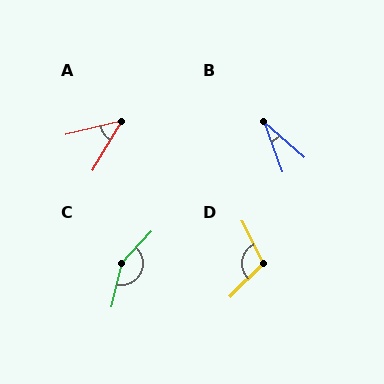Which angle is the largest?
C, at approximately 151 degrees.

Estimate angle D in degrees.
Approximately 109 degrees.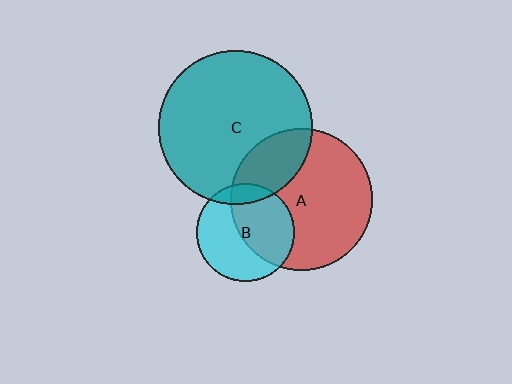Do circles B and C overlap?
Yes.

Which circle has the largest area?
Circle C (teal).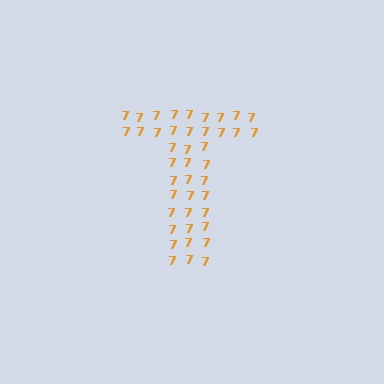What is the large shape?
The large shape is the letter T.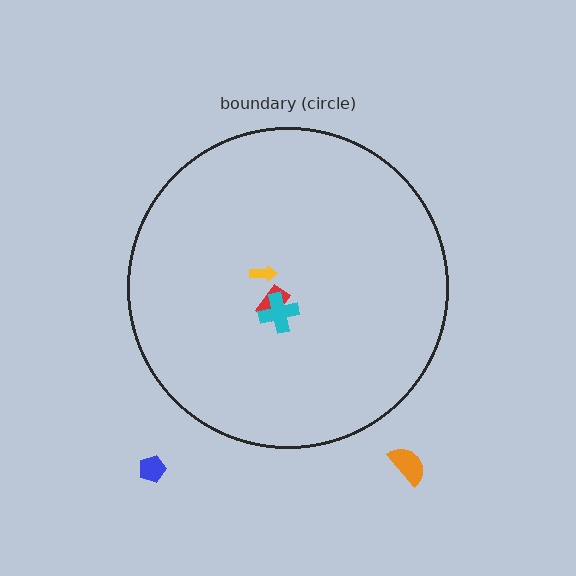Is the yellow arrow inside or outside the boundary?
Inside.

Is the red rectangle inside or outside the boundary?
Inside.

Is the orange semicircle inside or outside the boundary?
Outside.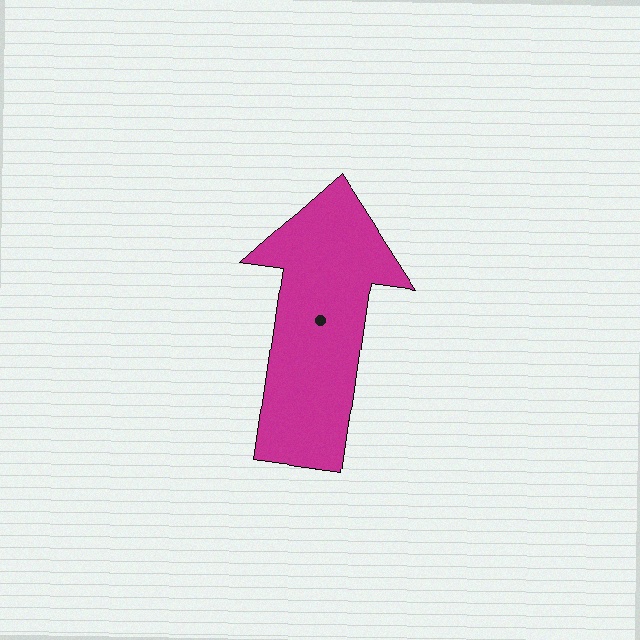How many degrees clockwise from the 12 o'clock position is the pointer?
Approximately 8 degrees.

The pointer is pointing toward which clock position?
Roughly 12 o'clock.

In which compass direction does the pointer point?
North.